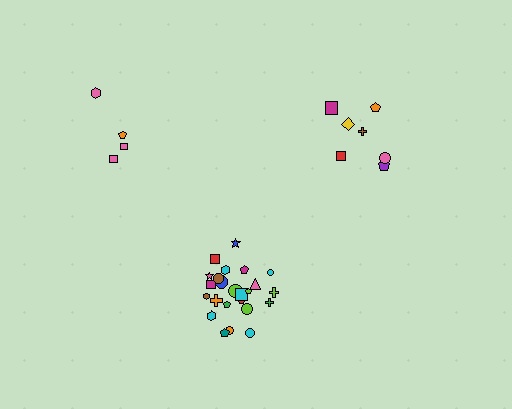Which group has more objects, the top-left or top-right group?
The top-right group.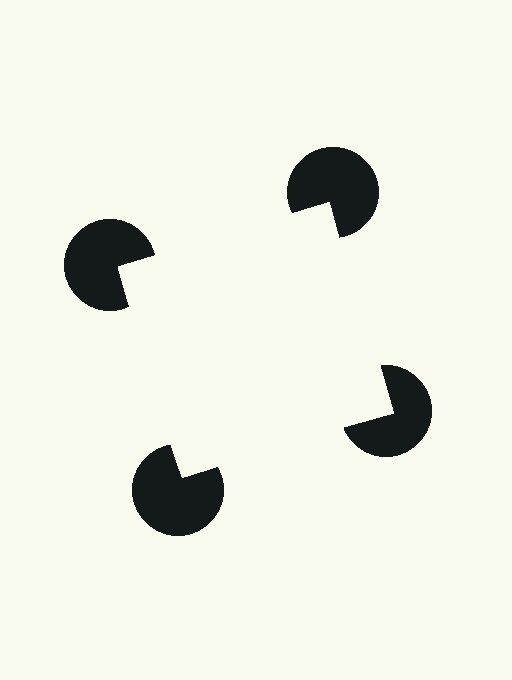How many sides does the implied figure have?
4 sides.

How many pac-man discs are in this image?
There are 4 — one at each vertex of the illusory square.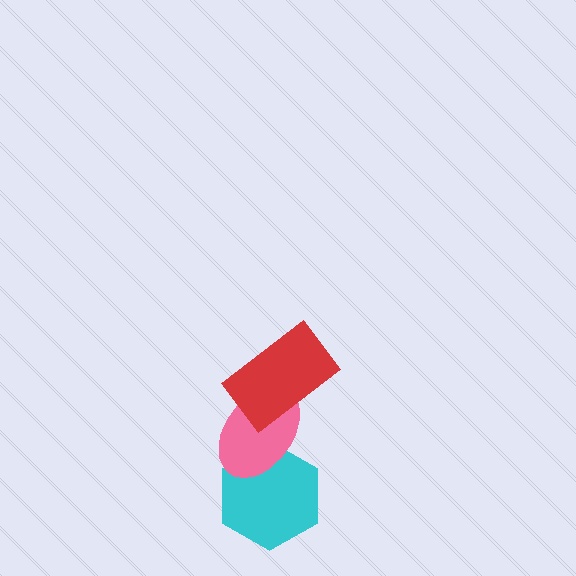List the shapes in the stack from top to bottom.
From top to bottom: the red rectangle, the pink ellipse, the cyan hexagon.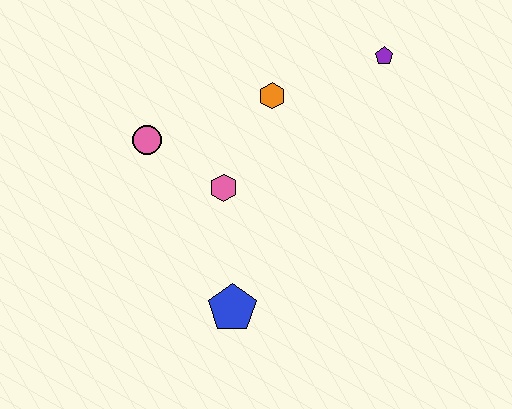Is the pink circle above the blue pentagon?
Yes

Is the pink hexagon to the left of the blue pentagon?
Yes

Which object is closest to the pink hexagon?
The pink circle is closest to the pink hexagon.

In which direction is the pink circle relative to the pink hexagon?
The pink circle is to the left of the pink hexagon.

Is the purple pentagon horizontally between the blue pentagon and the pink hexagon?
No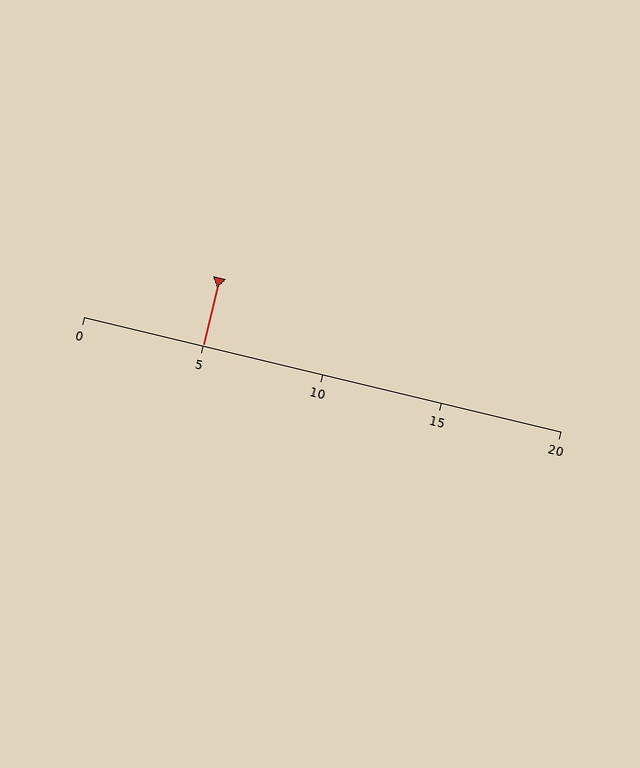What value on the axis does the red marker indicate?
The marker indicates approximately 5.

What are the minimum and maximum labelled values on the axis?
The axis runs from 0 to 20.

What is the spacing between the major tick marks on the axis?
The major ticks are spaced 5 apart.